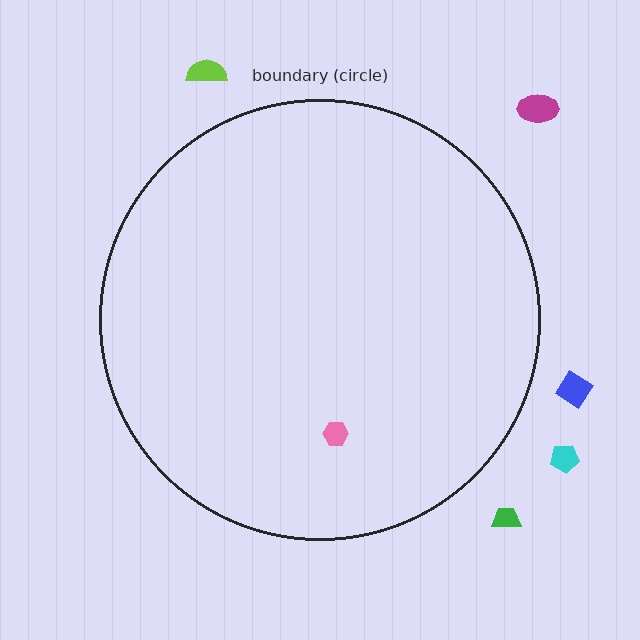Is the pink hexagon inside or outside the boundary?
Inside.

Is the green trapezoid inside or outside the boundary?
Outside.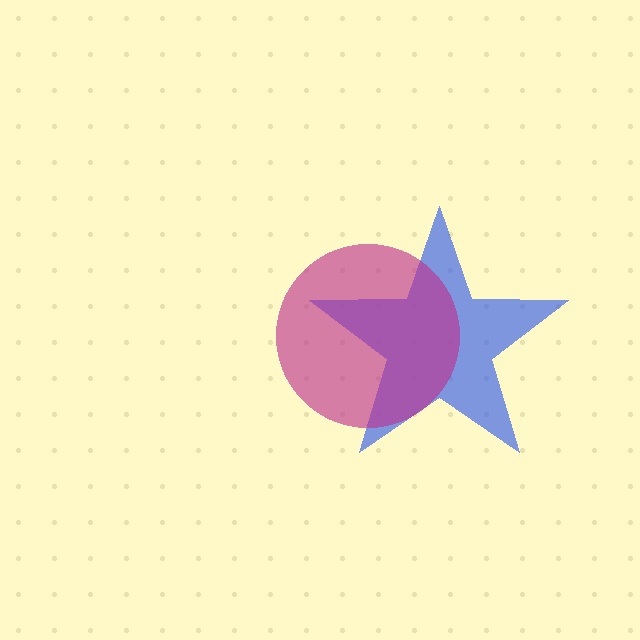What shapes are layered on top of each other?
The layered shapes are: a blue star, a magenta circle.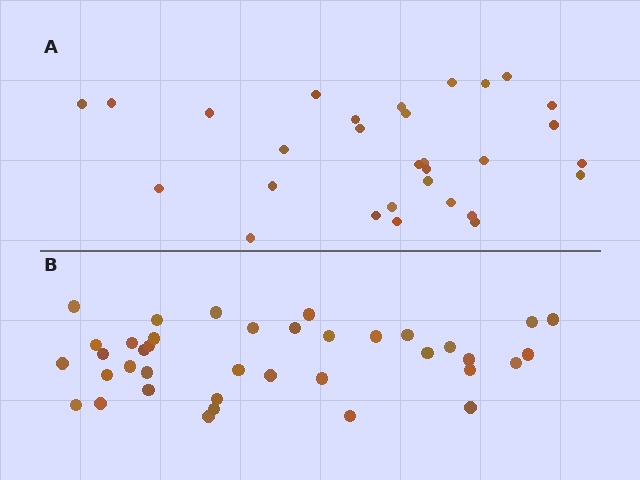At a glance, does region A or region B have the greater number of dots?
Region B (the bottom region) has more dots.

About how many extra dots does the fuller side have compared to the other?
Region B has roughly 8 or so more dots than region A.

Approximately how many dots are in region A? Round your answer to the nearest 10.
About 30 dots.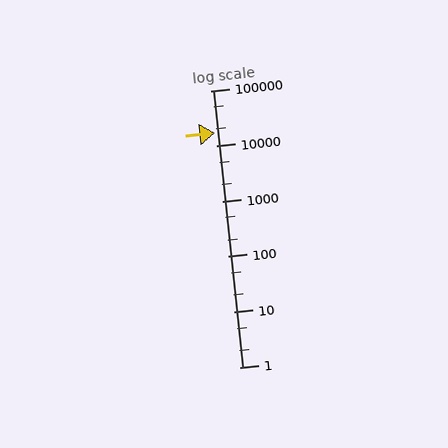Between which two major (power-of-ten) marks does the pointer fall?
The pointer is between 10000 and 100000.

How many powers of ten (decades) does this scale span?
The scale spans 5 decades, from 1 to 100000.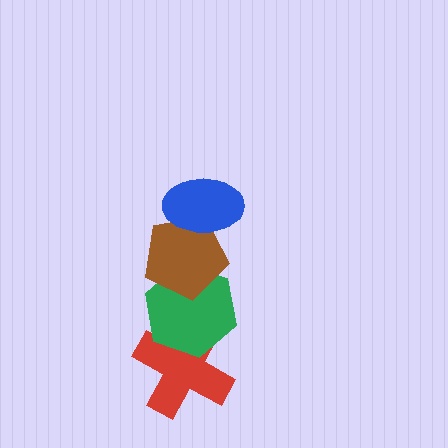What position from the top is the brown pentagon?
The brown pentagon is 2nd from the top.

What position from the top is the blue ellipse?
The blue ellipse is 1st from the top.